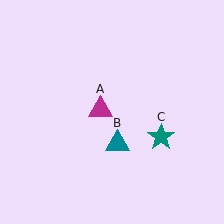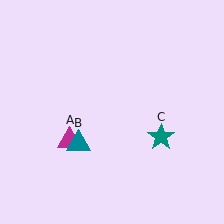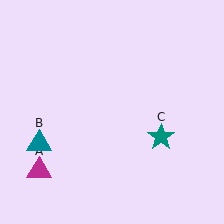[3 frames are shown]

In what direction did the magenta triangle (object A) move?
The magenta triangle (object A) moved down and to the left.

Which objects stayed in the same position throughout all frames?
Teal star (object C) remained stationary.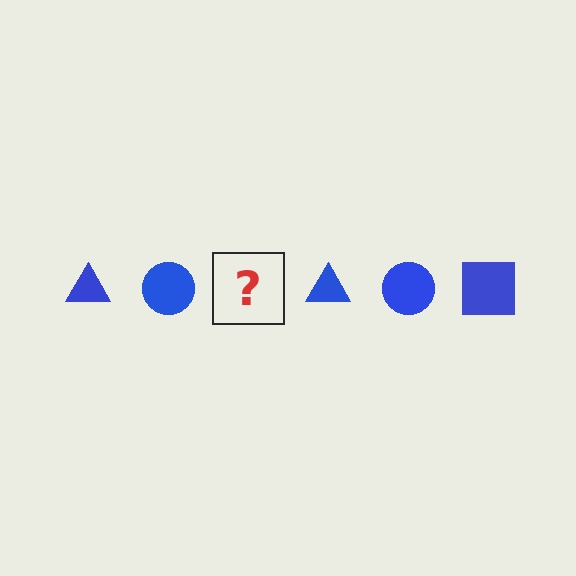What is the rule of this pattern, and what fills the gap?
The rule is that the pattern cycles through triangle, circle, square shapes in blue. The gap should be filled with a blue square.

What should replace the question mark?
The question mark should be replaced with a blue square.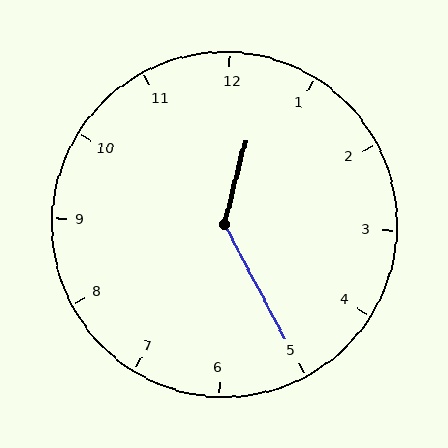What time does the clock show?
12:25.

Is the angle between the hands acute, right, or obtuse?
It is obtuse.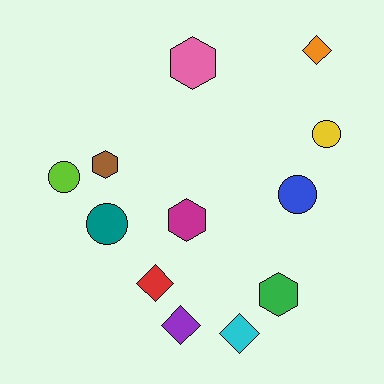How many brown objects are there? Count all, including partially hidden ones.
There is 1 brown object.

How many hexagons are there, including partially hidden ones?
There are 4 hexagons.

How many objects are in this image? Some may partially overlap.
There are 12 objects.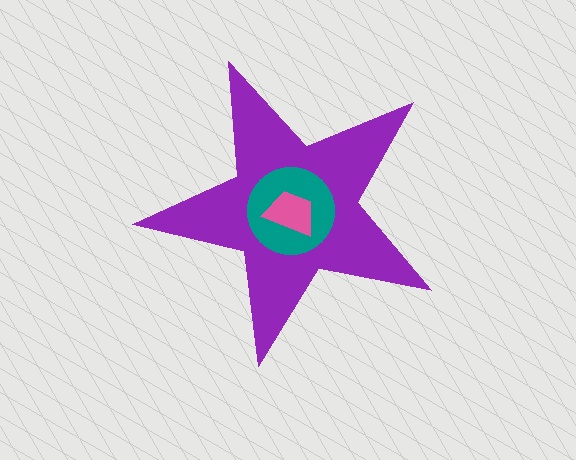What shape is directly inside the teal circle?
The pink trapezoid.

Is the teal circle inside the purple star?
Yes.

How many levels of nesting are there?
3.